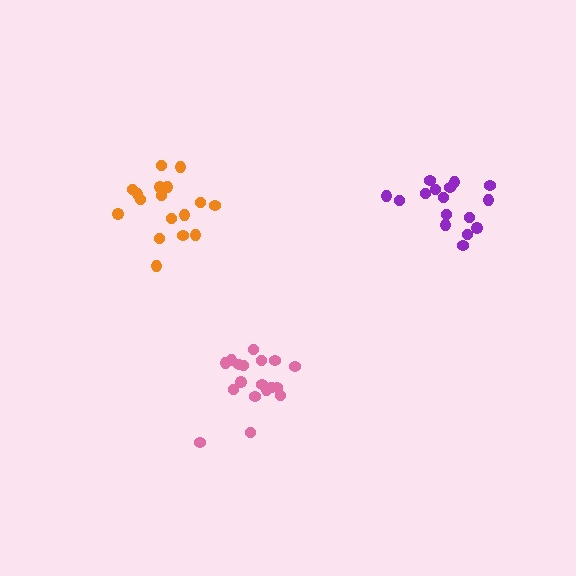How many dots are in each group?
Group 1: 18 dots, Group 2: 16 dots, Group 3: 17 dots (51 total).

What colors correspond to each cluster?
The clusters are colored: pink, purple, orange.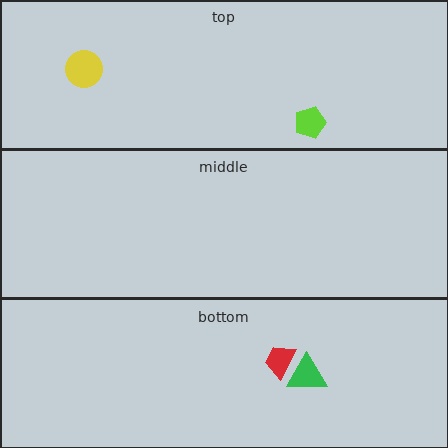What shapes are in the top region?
The yellow circle, the lime pentagon.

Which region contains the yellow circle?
The top region.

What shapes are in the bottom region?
The green triangle, the red trapezoid.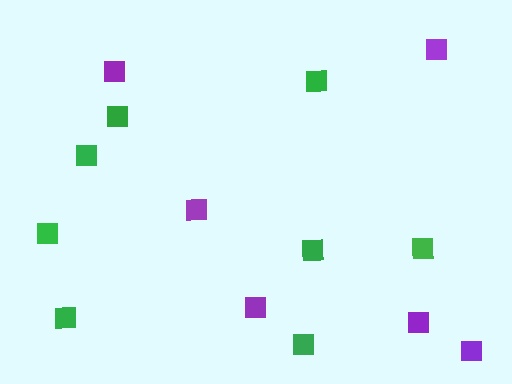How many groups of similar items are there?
There are 2 groups: one group of purple squares (6) and one group of green squares (8).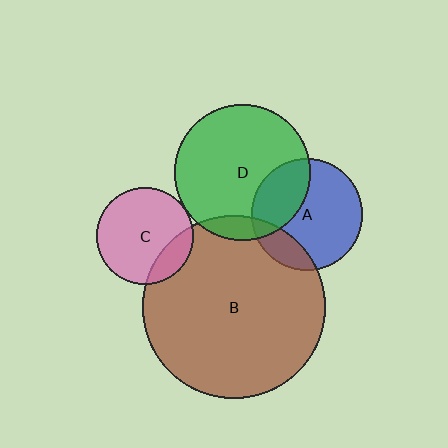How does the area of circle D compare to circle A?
Approximately 1.5 times.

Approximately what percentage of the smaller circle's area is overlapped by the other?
Approximately 20%.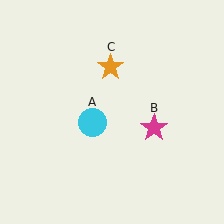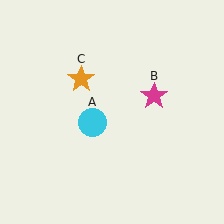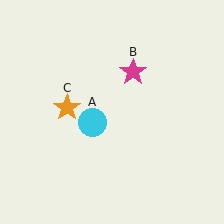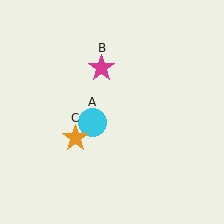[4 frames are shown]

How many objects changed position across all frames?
2 objects changed position: magenta star (object B), orange star (object C).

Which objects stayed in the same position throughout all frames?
Cyan circle (object A) remained stationary.